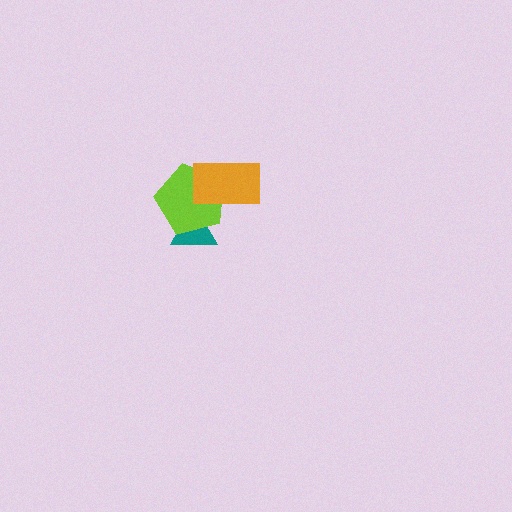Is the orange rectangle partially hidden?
No, no other shape covers it.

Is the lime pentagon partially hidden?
Yes, it is partially covered by another shape.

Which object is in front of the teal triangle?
The lime pentagon is in front of the teal triangle.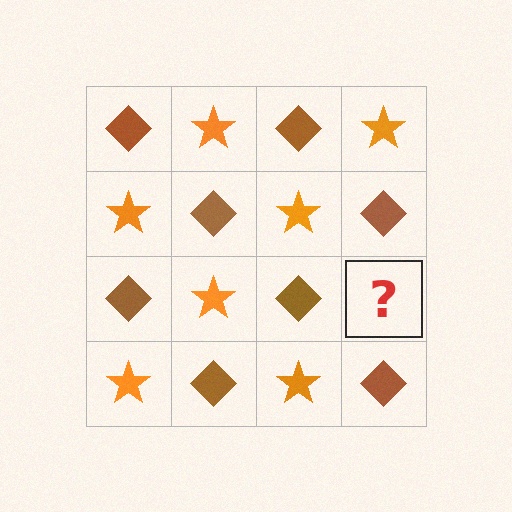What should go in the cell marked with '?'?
The missing cell should contain an orange star.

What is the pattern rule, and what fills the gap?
The rule is that it alternates brown diamond and orange star in a checkerboard pattern. The gap should be filled with an orange star.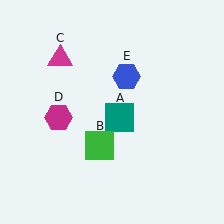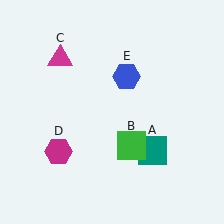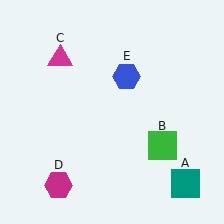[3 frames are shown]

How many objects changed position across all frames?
3 objects changed position: teal square (object A), green square (object B), magenta hexagon (object D).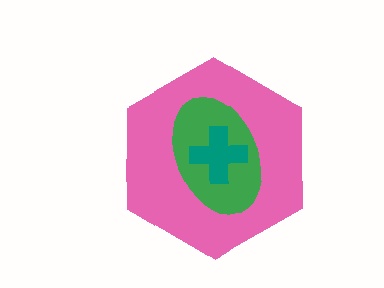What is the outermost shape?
The pink hexagon.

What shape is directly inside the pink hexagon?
The green ellipse.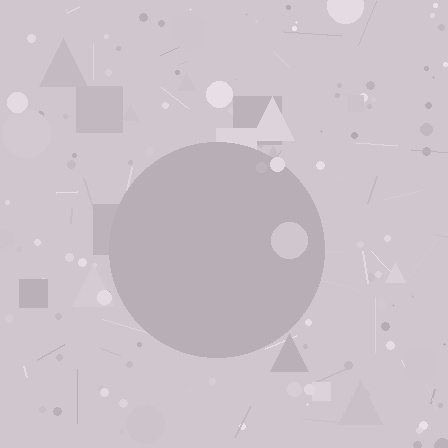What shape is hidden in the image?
A circle is hidden in the image.